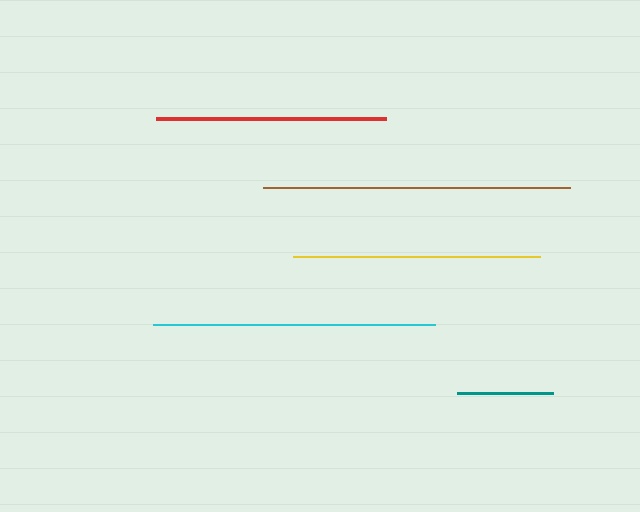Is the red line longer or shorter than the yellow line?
The yellow line is longer than the red line.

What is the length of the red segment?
The red segment is approximately 230 pixels long.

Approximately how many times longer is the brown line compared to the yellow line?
The brown line is approximately 1.2 times the length of the yellow line.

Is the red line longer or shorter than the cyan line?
The cyan line is longer than the red line.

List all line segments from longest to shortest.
From longest to shortest: brown, cyan, yellow, red, teal.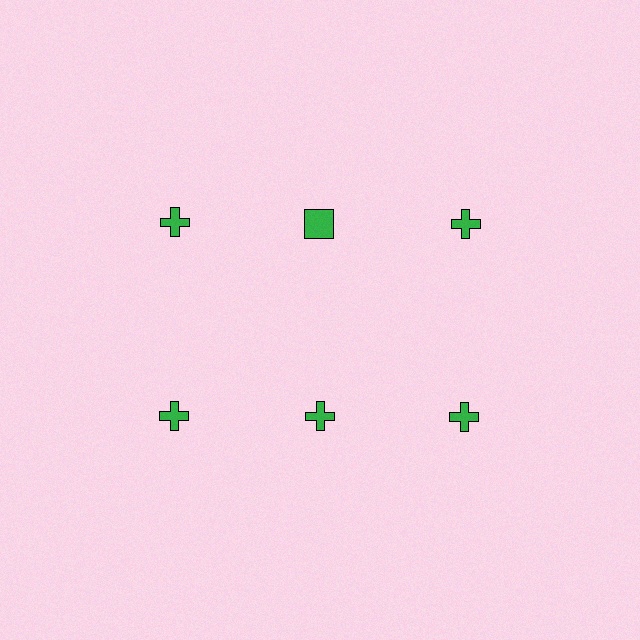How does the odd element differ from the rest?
It has a different shape: square instead of cross.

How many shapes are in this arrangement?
There are 6 shapes arranged in a grid pattern.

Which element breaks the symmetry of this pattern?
The green square in the top row, second from left column breaks the symmetry. All other shapes are green crosses.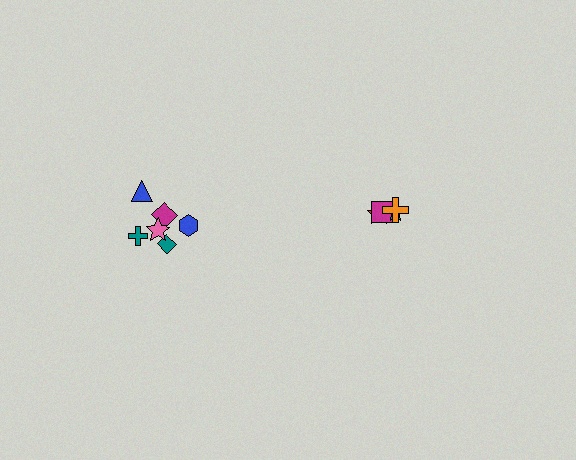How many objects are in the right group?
There are 4 objects.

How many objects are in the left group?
There are 6 objects.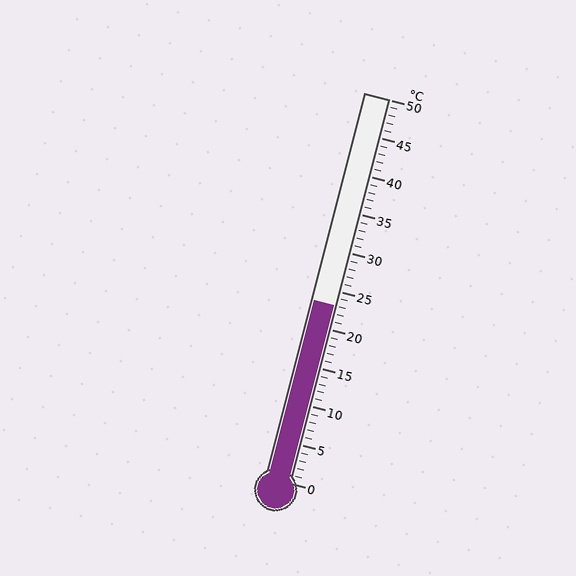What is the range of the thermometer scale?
The thermometer scale ranges from 0°C to 50°C.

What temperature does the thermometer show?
The thermometer shows approximately 23°C.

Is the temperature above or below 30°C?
The temperature is below 30°C.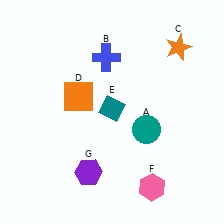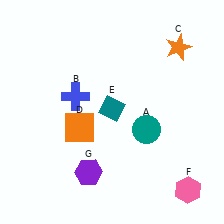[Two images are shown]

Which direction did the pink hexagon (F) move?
The pink hexagon (F) moved right.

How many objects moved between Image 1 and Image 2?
3 objects moved between the two images.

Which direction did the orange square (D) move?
The orange square (D) moved down.